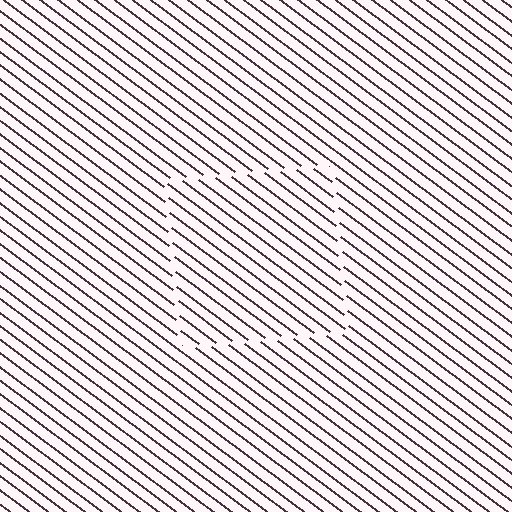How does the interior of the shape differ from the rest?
The interior of the shape contains the same grating, shifted by half a period — the contour is defined by the phase discontinuity where line-ends from the inner and outer gratings abut.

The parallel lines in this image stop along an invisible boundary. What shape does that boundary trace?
An illusory square. The interior of the shape contains the same grating, shifted by half a period — the contour is defined by the phase discontinuity where line-ends from the inner and outer gratings abut.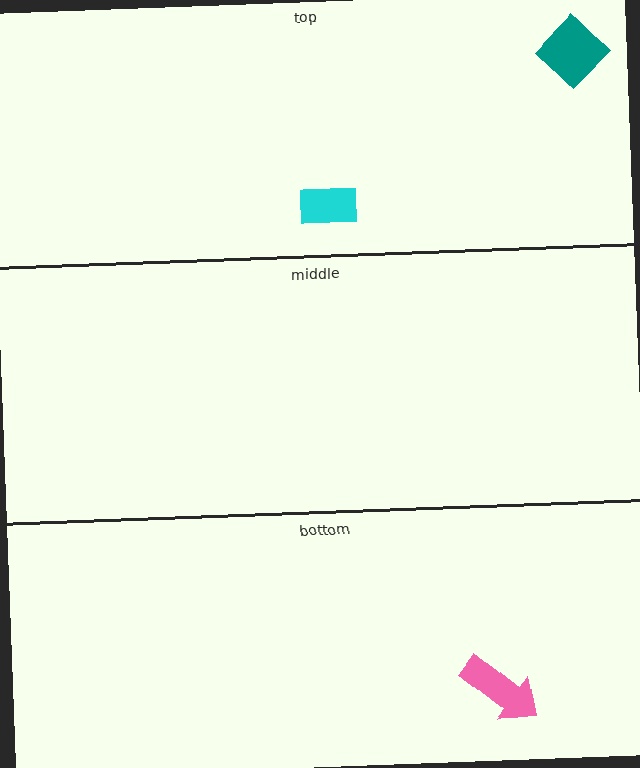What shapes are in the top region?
The teal diamond, the cyan rectangle.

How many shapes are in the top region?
2.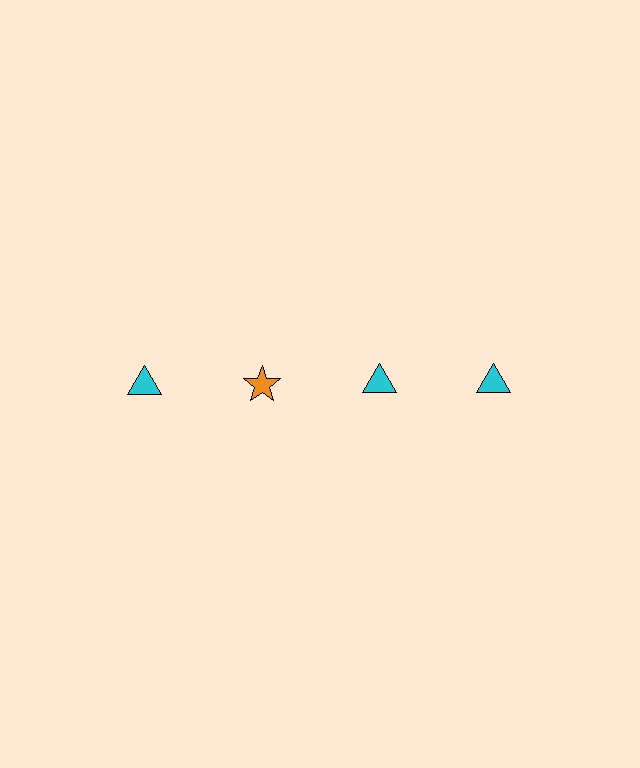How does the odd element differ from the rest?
It differs in both color (orange instead of cyan) and shape (star instead of triangle).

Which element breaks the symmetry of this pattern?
The orange star in the top row, second from left column breaks the symmetry. All other shapes are cyan triangles.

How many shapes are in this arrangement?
There are 4 shapes arranged in a grid pattern.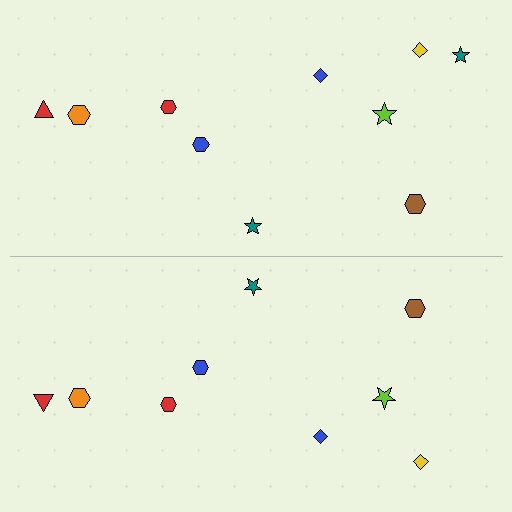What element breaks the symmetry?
A teal star is missing from the bottom side.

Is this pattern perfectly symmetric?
No, the pattern is not perfectly symmetric. A teal star is missing from the bottom side.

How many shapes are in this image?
There are 19 shapes in this image.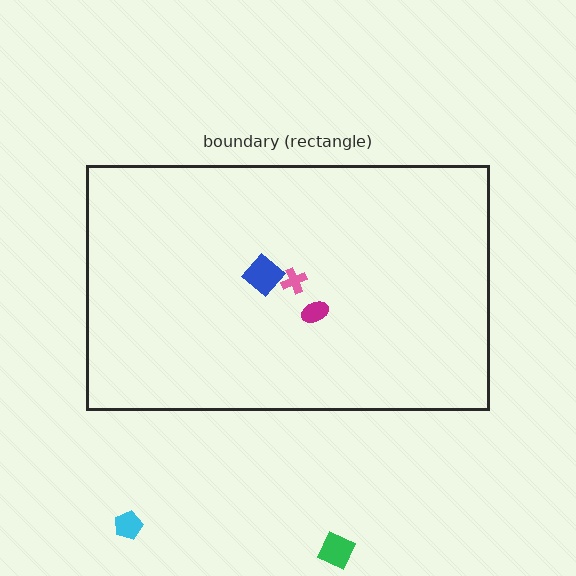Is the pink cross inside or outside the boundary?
Inside.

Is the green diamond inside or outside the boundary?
Outside.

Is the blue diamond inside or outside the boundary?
Inside.